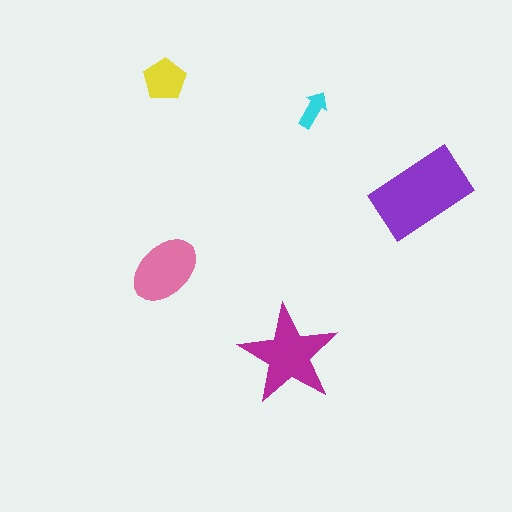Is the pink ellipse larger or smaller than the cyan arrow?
Larger.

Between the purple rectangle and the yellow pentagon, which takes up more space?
The purple rectangle.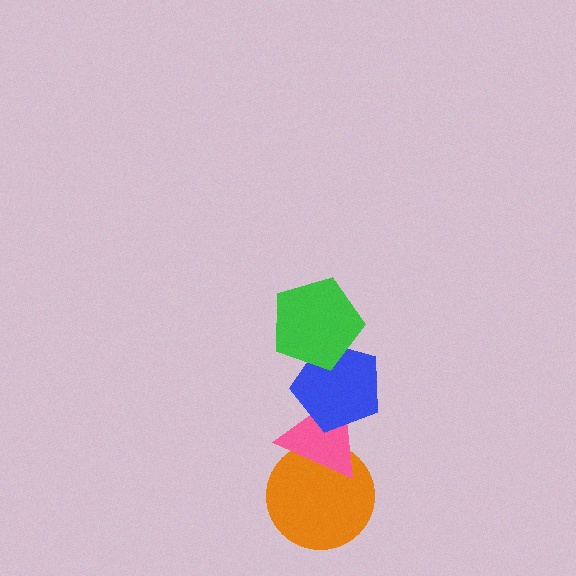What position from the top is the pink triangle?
The pink triangle is 3rd from the top.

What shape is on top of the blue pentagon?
The green pentagon is on top of the blue pentagon.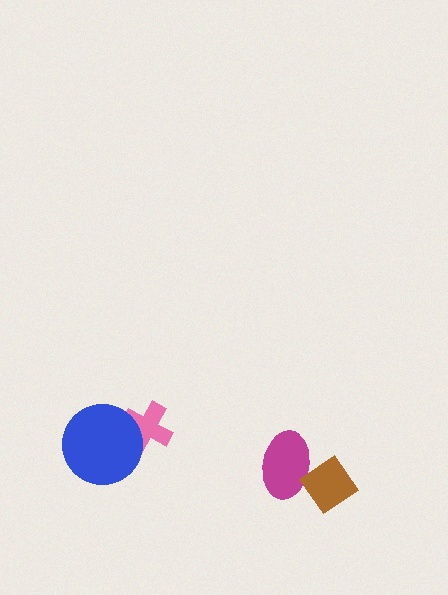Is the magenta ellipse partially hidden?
Yes, it is partially covered by another shape.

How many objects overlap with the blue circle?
1 object overlaps with the blue circle.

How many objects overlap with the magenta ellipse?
1 object overlaps with the magenta ellipse.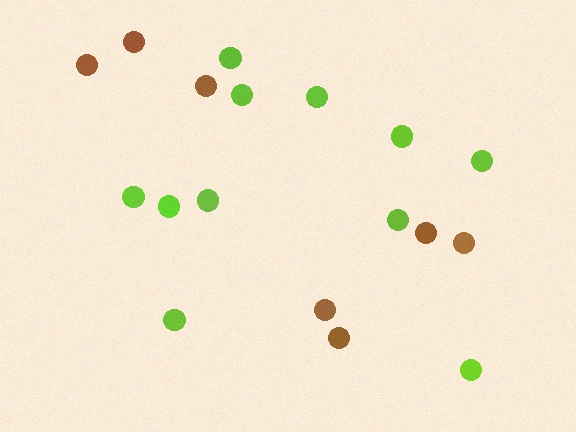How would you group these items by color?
There are 2 groups: one group of brown circles (7) and one group of lime circles (11).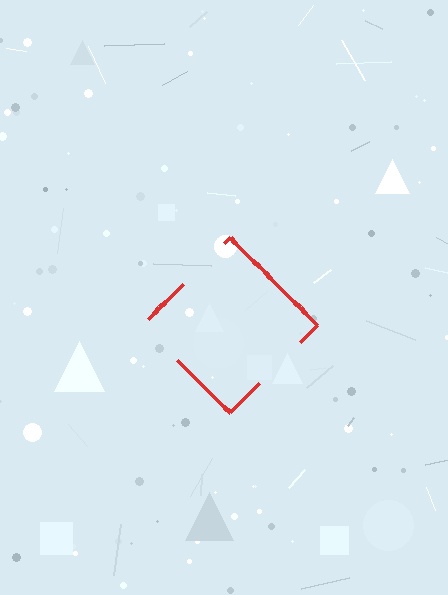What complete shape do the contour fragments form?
The contour fragments form a diamond.